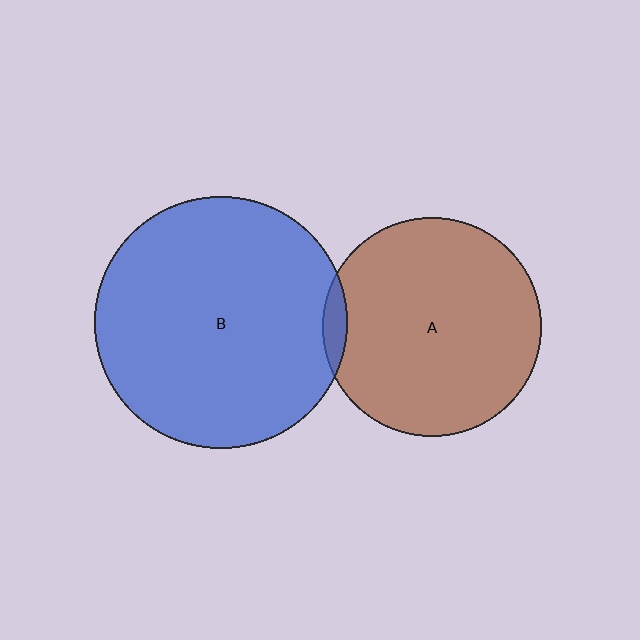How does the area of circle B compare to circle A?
Approximately 1.3 times.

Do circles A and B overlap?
Yes.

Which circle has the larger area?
Circle B (blue).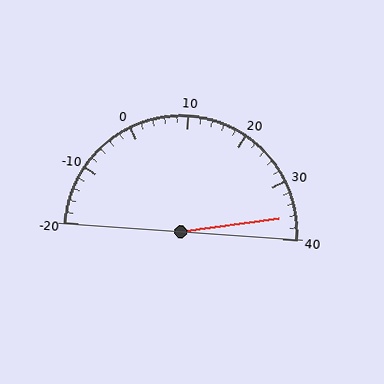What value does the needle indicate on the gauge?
The needle indicates approximately 36.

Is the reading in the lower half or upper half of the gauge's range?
The reading is in the upper half of the range (-20 to 40).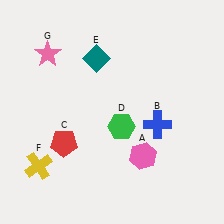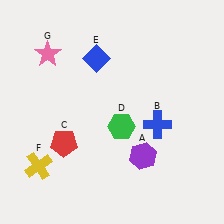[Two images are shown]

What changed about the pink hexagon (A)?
In Image 1, A is pink. In Image 2, it changed to purple.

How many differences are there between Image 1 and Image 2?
There are 2 differences between the two images.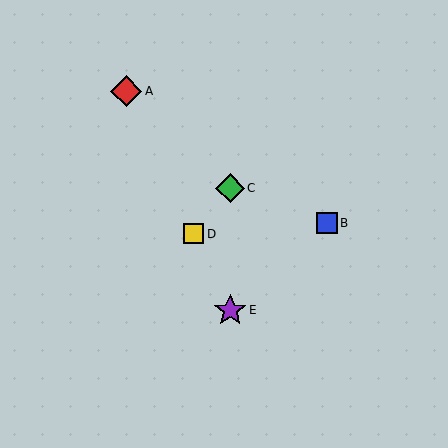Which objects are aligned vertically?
Objects C, E are aligned vertically.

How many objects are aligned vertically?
2 objects (C, E) are aligned vertically.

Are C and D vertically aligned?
No, C is at x≈230 and D is at x≈194.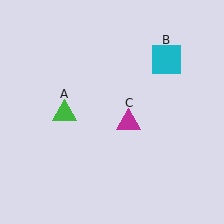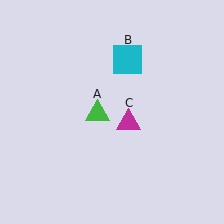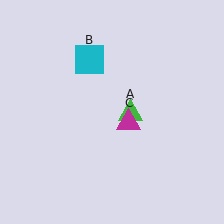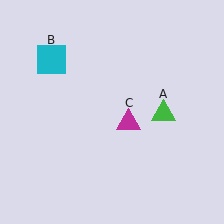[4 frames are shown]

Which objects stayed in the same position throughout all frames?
Magenta triangle (object C) remained stationary.